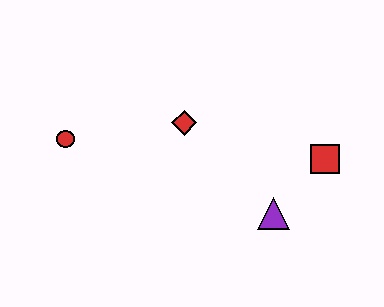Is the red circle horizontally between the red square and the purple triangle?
No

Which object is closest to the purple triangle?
The red square is closest to the purple triangle.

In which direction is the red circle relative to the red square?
The red circle is to the left of the red square.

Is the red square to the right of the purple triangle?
Yes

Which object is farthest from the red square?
The red circle is farthest from the red square.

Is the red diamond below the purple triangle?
No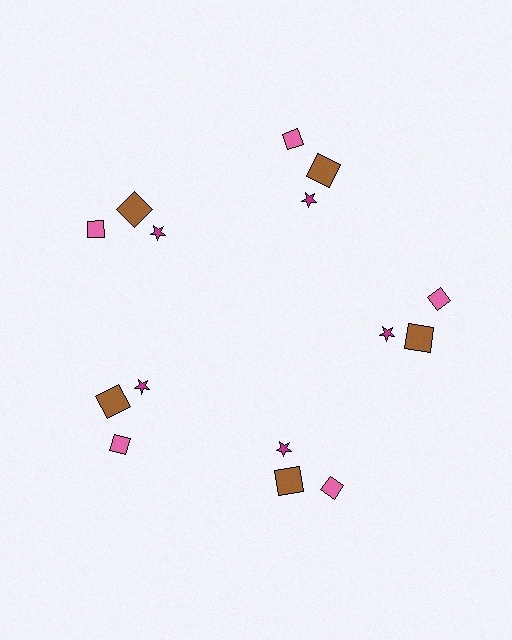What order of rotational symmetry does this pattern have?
This pattern has 5-fold rotational symmetry.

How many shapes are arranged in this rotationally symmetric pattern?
There are 15 shapes, arranged in 5 groups of 3.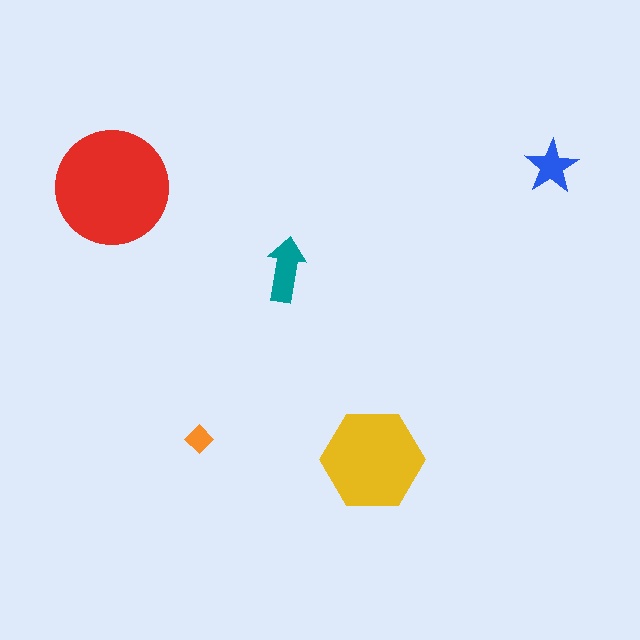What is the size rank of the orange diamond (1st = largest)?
5th.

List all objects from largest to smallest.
The red circle, the yellow hexagon, the teal arrow, the blue star, the orange diamond.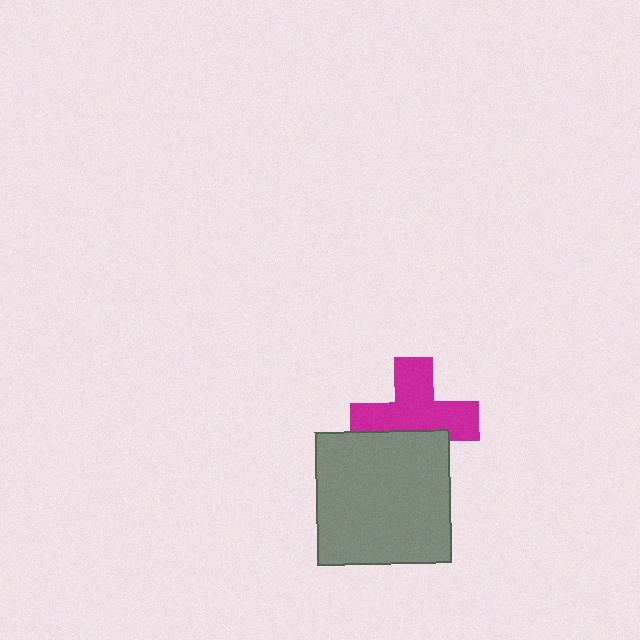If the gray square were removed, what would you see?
You would see the complete magenta cross.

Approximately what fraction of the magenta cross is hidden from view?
Roughly 34% of the magenta cross is hidden behind the gray square.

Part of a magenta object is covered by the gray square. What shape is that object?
It is a cross.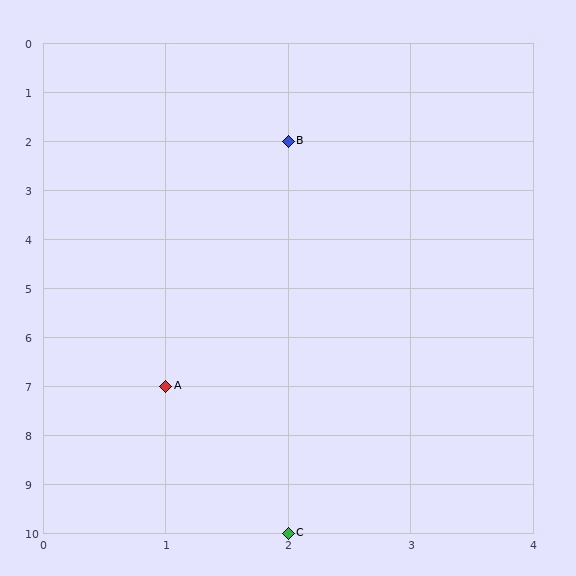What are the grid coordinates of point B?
Point B is at grid coordinates (2, 2).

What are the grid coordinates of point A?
Point A is at grid coordinates (1, 7).